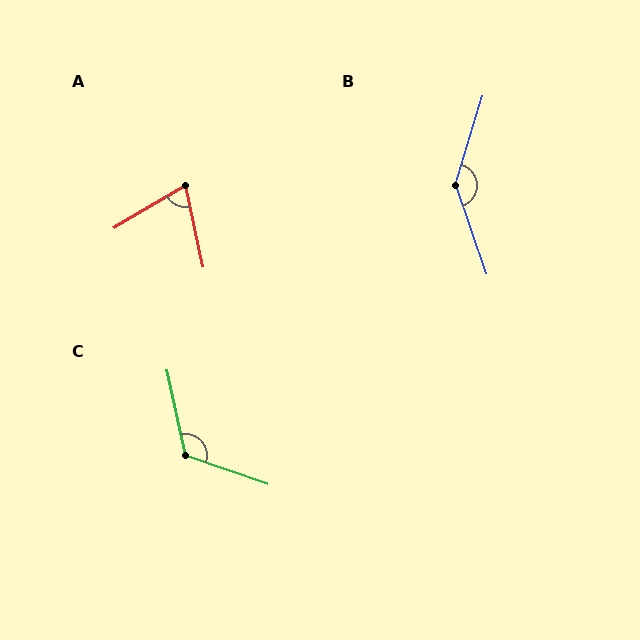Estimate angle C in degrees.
Approximately 122 degrees.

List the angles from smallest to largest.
A (71°), C (122°), B (144°).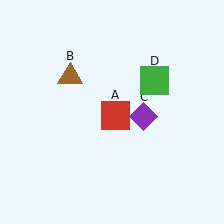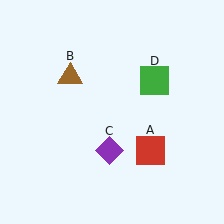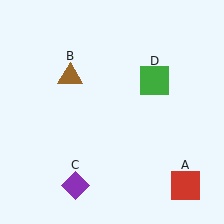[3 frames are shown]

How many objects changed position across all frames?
2 objects changed position: red square (object A), purple diamond (object C).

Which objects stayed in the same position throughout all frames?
Brown triangle (object B) and green square (object D) remained stationary.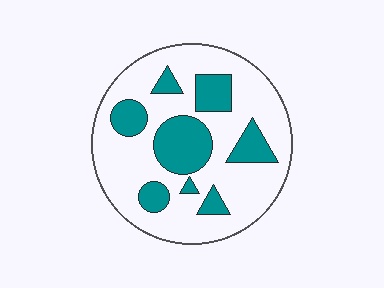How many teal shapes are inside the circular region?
8.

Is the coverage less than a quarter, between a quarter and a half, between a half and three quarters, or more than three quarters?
Between a quarter and a half.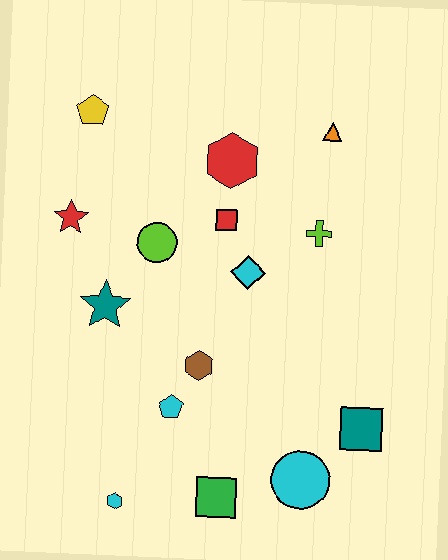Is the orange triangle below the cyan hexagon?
No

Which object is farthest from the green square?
The yellow pentagon is farthest from the green square.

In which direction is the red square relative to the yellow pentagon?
The red square is to the right of the yellow pentagon.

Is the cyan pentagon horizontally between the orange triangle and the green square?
No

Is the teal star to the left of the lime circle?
Yes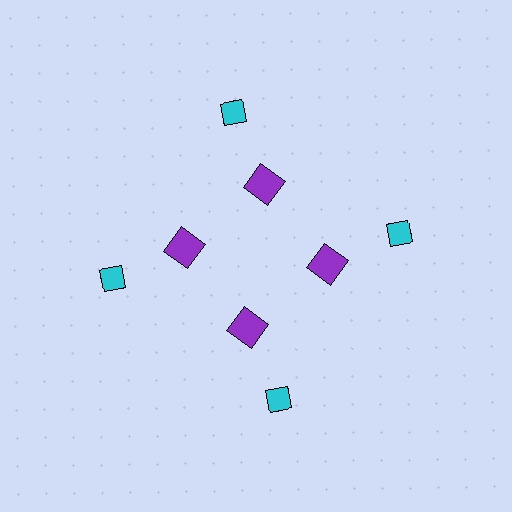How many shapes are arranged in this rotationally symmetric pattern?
There are 8 shapes, arranged in 4 groups of 2.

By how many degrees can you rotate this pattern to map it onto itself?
The pattern maps onto itself every 90 degrees of rotation.